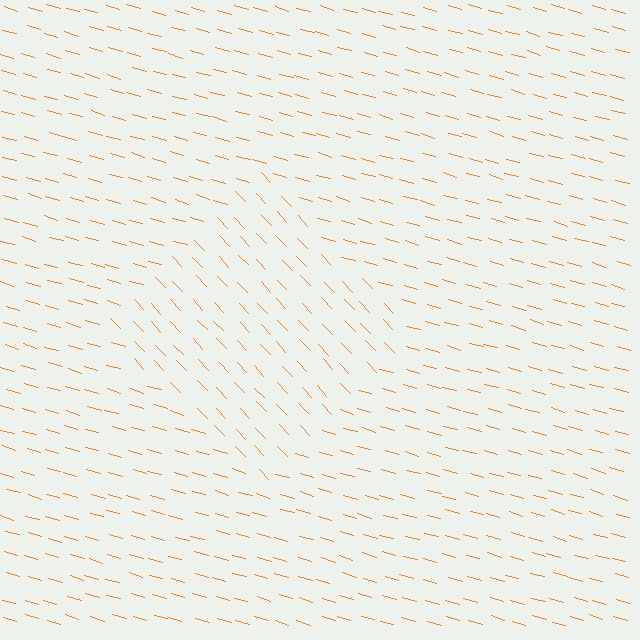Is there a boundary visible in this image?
Yes, there is a texture boundary formed by a change in line orientation.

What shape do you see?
I see a diamond.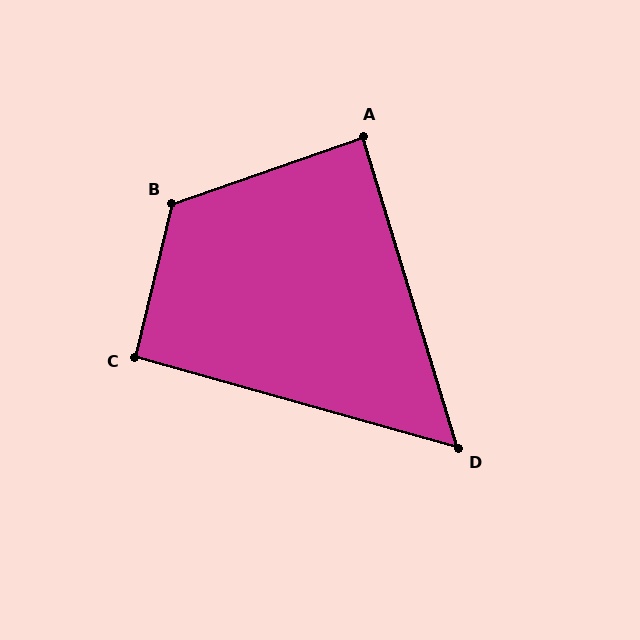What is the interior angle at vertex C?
Approximately 92 degrees (approximately right).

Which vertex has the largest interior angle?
B, at approximately 123 degrees.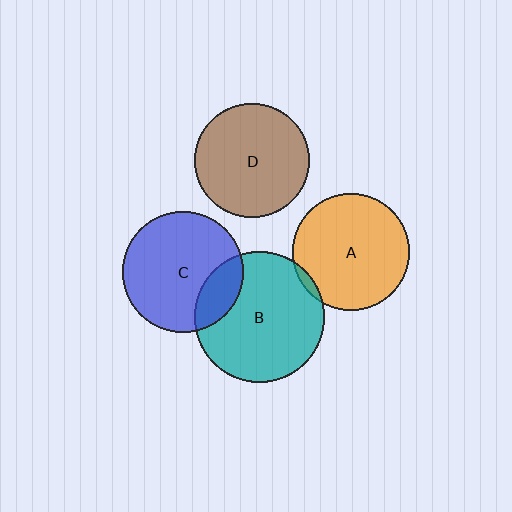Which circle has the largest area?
Circle B (teal).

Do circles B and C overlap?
Yes.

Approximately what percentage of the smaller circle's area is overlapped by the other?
Approximately 20%.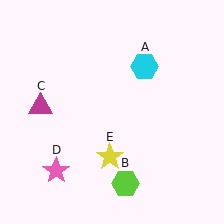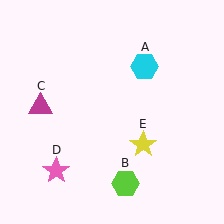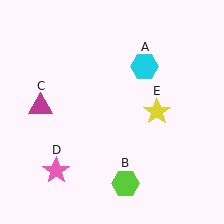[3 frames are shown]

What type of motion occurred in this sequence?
The yellow star (object E) rotated counterclockwise around the center of the scene.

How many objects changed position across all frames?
1 object changed position: yellow star (object E).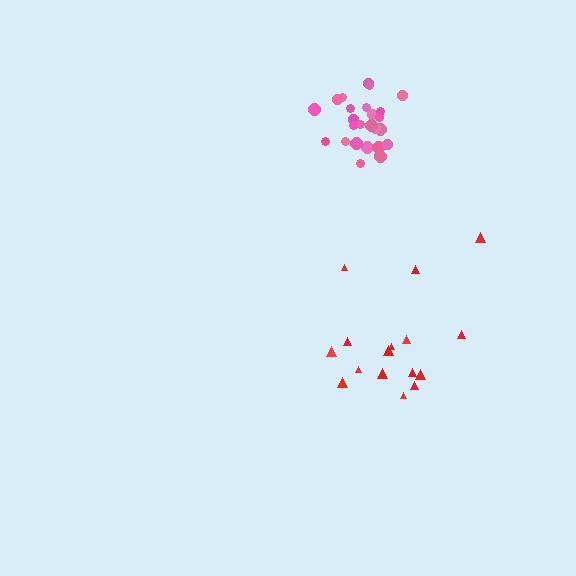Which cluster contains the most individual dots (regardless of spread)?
Pink (25).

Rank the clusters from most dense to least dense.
pink, red.